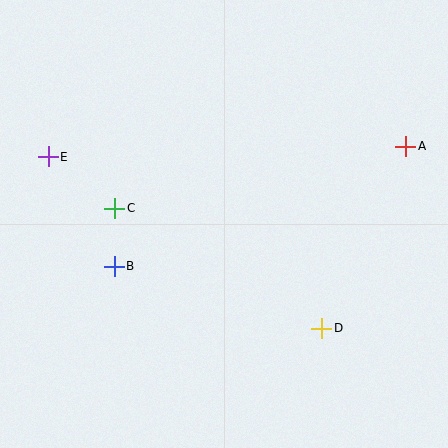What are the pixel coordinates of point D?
Point D is at (322, 328).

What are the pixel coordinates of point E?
Point E is at (48, 157).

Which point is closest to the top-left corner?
Point E is closest to the top-left corner.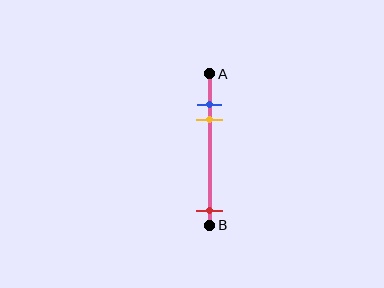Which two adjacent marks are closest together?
The blue and yellow marks are the closest adjacent pair.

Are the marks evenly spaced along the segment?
No, the marks are not evenly spaced.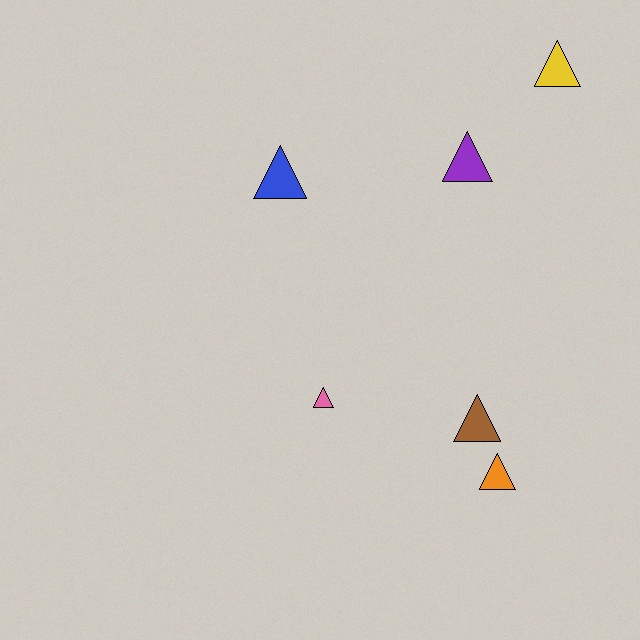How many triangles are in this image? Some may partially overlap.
There are 6 triangles.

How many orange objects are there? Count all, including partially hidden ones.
There is 1 orange object.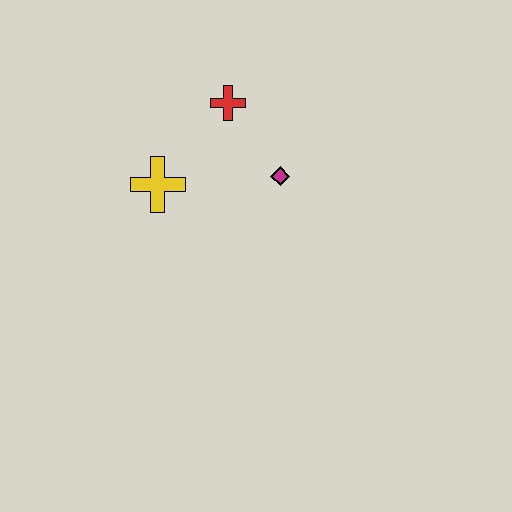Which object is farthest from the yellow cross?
The magenta diamond is farthest from the yellow cross.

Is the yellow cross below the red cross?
Yes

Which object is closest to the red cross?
The magenta diamond is closest to the red cross.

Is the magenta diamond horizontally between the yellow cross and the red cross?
No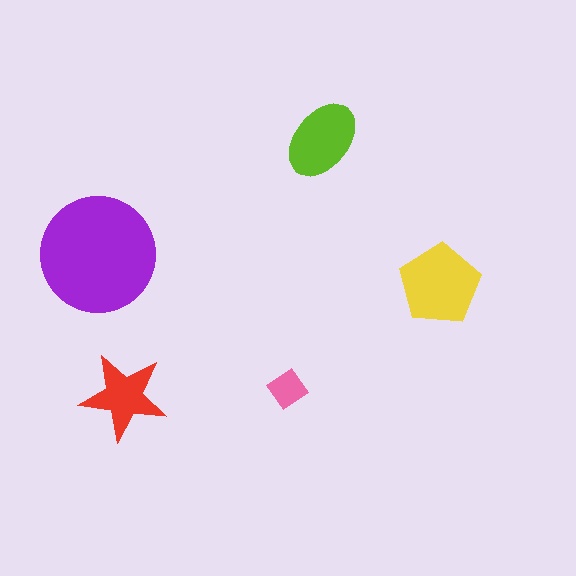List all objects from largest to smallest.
The purple circle, the yellow pentagon, the lime ellipse, the red star, the pink diamond.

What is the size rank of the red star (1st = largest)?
4th.